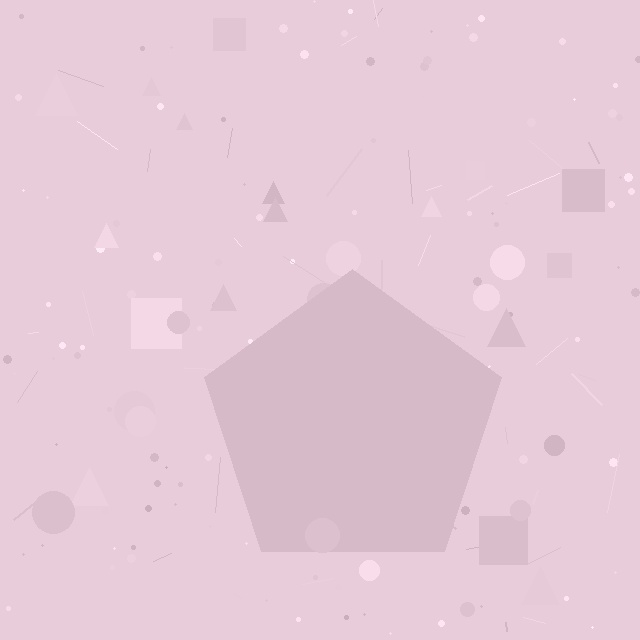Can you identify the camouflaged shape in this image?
The camouflaged shape is a pentagon.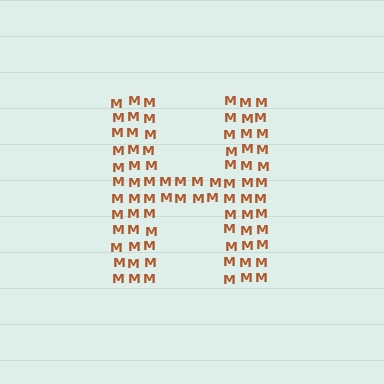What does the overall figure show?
The overall figure shows the letter H.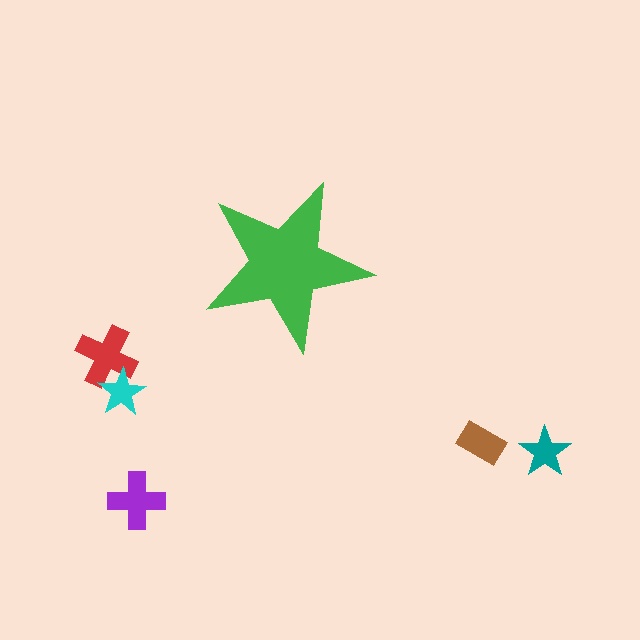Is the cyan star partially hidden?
No, the cyan star is fully visible.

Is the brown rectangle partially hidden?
No, the brown rectangle is fully visible.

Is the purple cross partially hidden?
No, the purple cross is fully visible.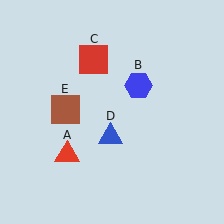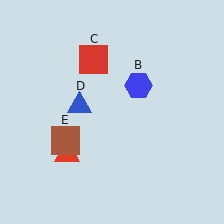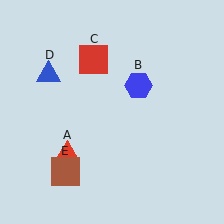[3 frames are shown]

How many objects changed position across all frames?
2 objects changed position: blue triangle (object D), brown square (object E).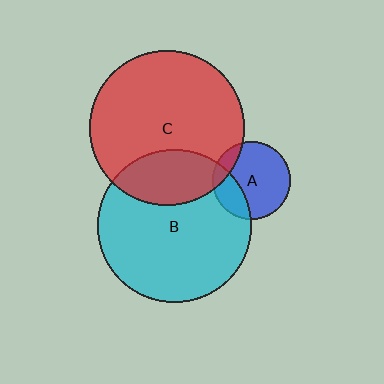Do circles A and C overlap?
Yes.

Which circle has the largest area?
Circle C (red).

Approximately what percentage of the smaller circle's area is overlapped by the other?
Approximately 15%.